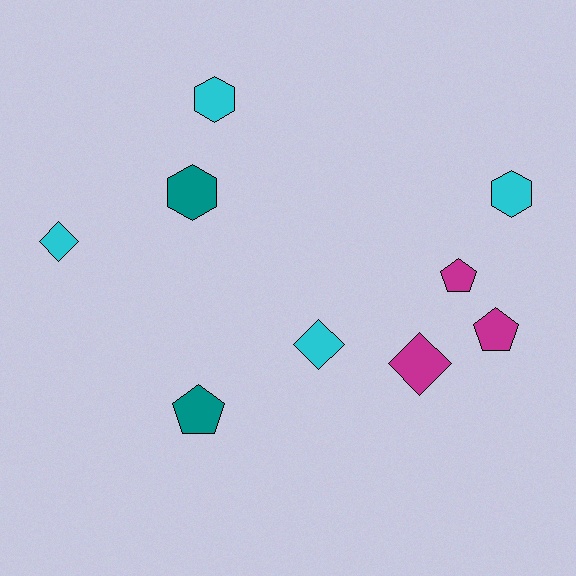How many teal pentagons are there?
There is 1 teal pentagon.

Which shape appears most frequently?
Hexagon, with 3 objects.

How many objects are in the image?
There are 9 objects.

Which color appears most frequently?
Cyan, with 4 objects.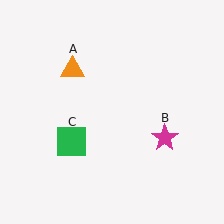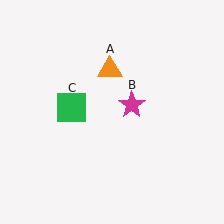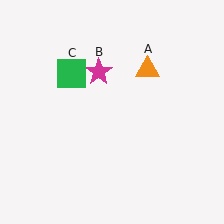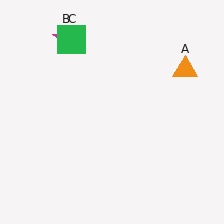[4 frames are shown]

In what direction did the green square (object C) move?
The green square (object C) moved up.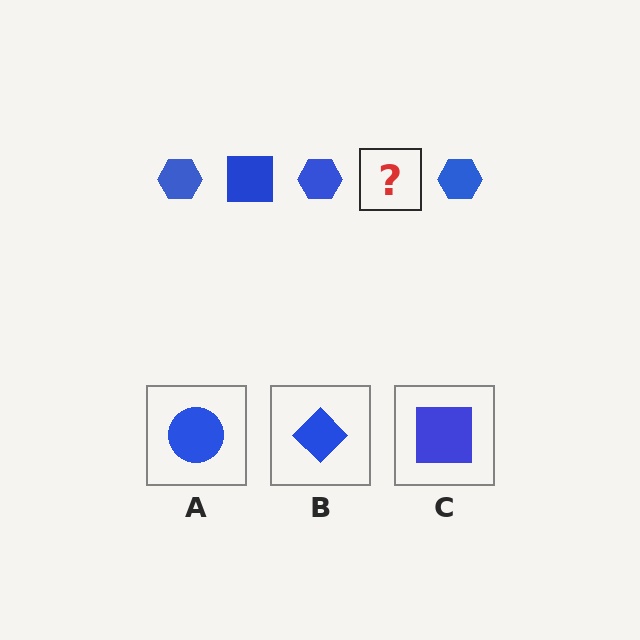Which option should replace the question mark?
Option C.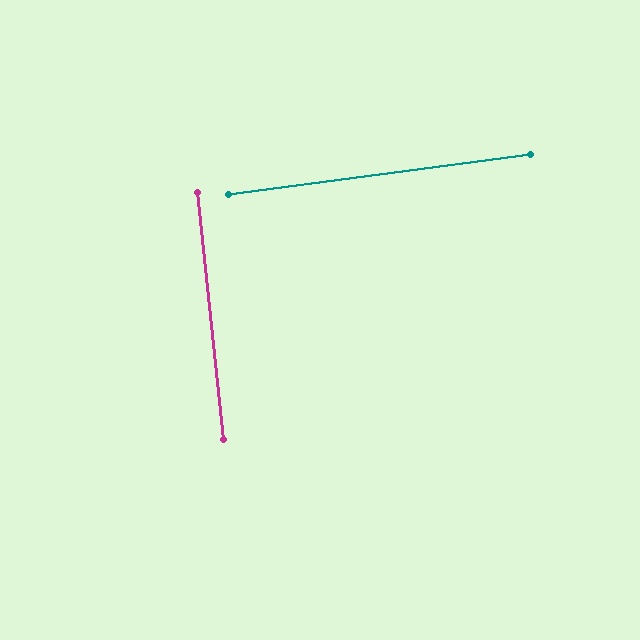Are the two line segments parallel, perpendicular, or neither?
Perpendicular — they meet at approximately 88°.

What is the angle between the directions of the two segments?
Approximately 88 degrees.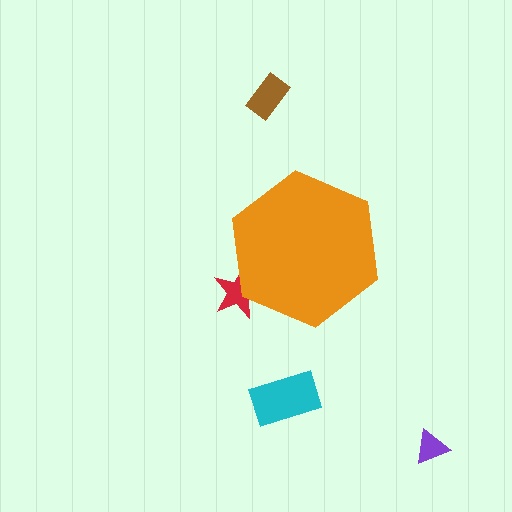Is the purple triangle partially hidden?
No, the purple triangle is fully visible.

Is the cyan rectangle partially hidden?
No, the cyan rectangle is fully visible.